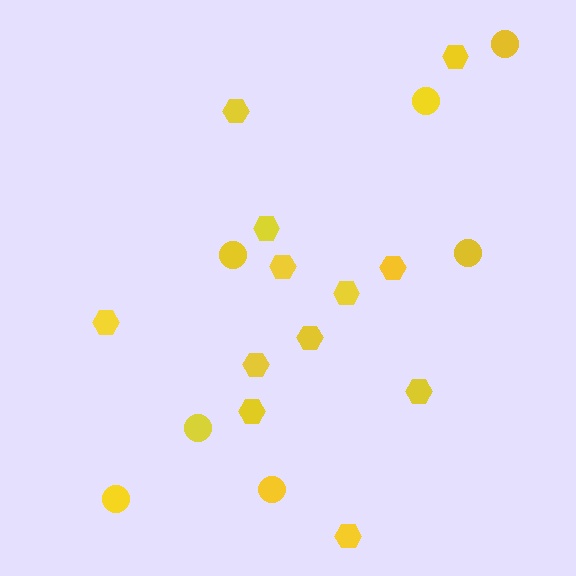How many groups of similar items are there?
There are 2 groups: one group of circles (7) and one group of hexagons (12).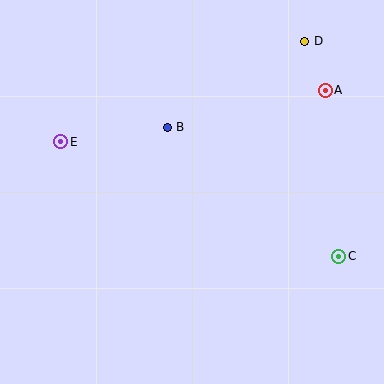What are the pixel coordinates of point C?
Point C is at (339, 256).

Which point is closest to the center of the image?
Point B at (167, 127) is closest to the center.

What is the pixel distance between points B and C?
The distance between B and C is 215 pixels.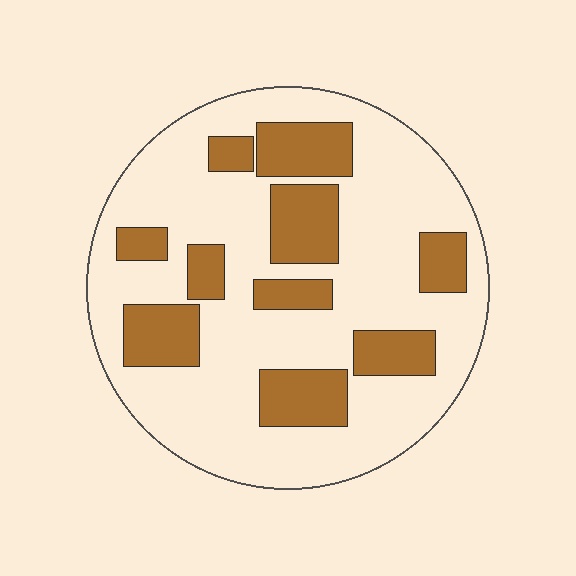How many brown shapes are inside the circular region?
10.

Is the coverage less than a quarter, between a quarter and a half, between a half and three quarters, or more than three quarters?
Between a quarter and a half.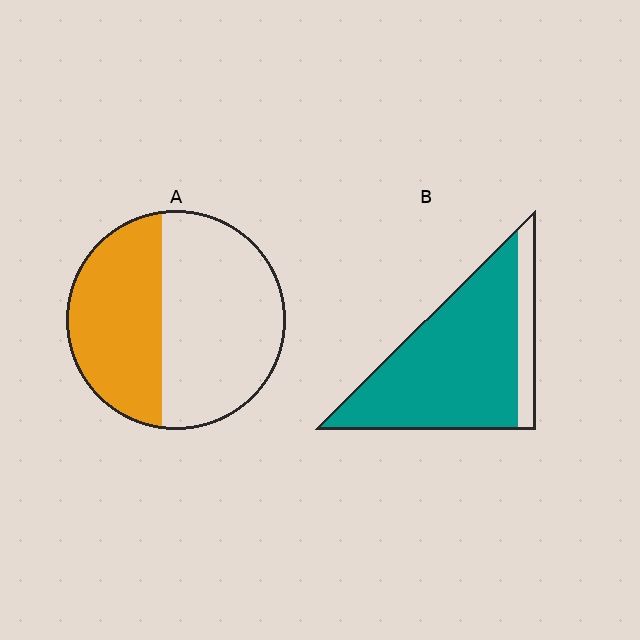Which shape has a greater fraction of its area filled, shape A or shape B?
Shape B.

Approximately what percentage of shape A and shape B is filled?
A is approximately 40% and B is approximately 85%.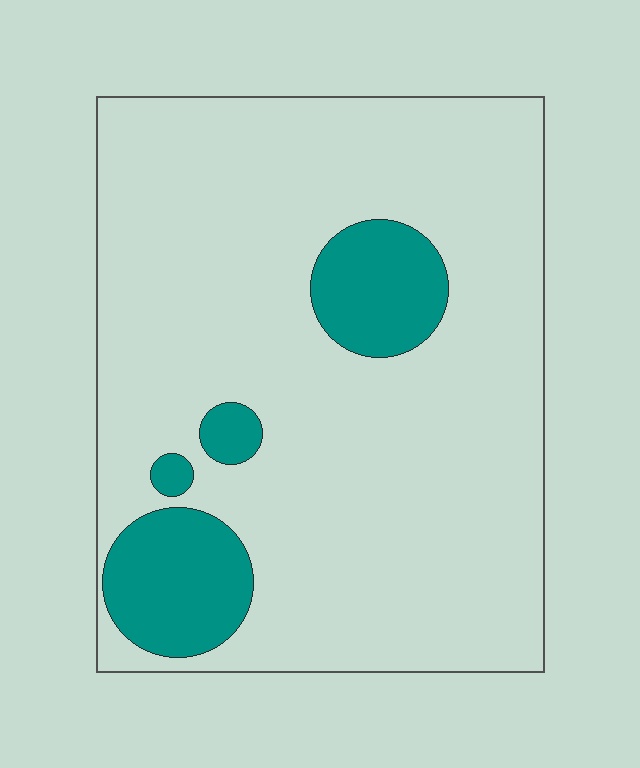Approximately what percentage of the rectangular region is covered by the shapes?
Approximately 15%.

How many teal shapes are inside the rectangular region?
4.